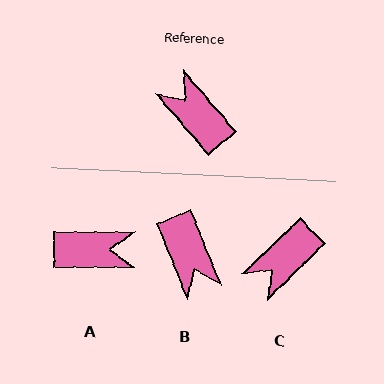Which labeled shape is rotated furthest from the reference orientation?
B, about 161 degrees away.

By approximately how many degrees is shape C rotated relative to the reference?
Approximately 93 degrees counter-clockwise.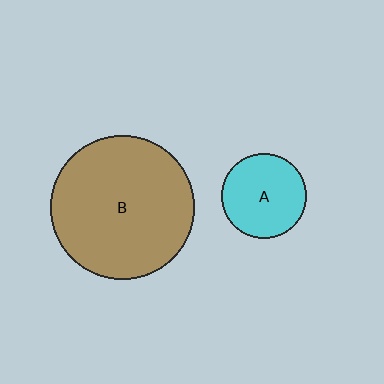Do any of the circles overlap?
No, none of the circles overlap.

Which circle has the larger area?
Circle B (brown).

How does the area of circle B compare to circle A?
Approximately 2.9 times.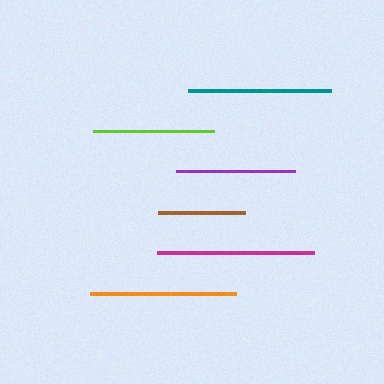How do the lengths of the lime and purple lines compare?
The lime and purple lines are approximately the same length.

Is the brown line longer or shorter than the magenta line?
The magenta line is longer than the brown line.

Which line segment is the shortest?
The brown line is the shortest at approximately 87 pixels.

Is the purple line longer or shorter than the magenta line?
The magenta line is longer than the purple line.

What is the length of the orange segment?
The orange segment is approximately 146 pixels long.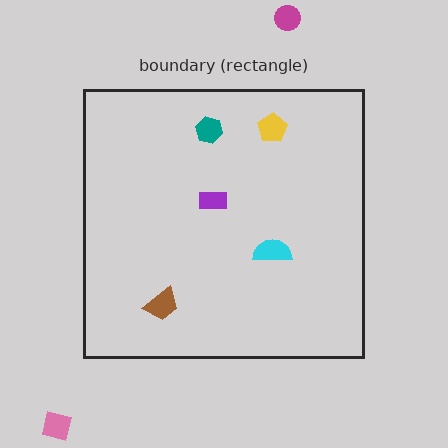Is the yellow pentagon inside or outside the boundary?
Inside.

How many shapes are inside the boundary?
5 inside, 2 outside.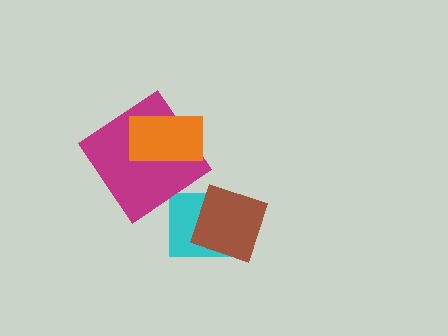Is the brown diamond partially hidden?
No, no other shape covers it.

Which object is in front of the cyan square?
The brown diamond is in front of the cyan square.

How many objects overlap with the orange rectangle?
1 object overlaps with the orange rectangle.